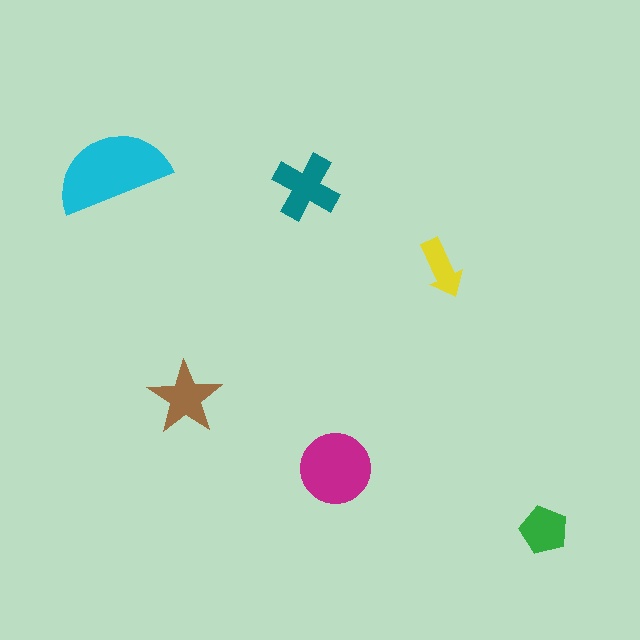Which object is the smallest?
The yellow arrow.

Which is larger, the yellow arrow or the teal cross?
The teal cross.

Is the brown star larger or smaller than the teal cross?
Smaller.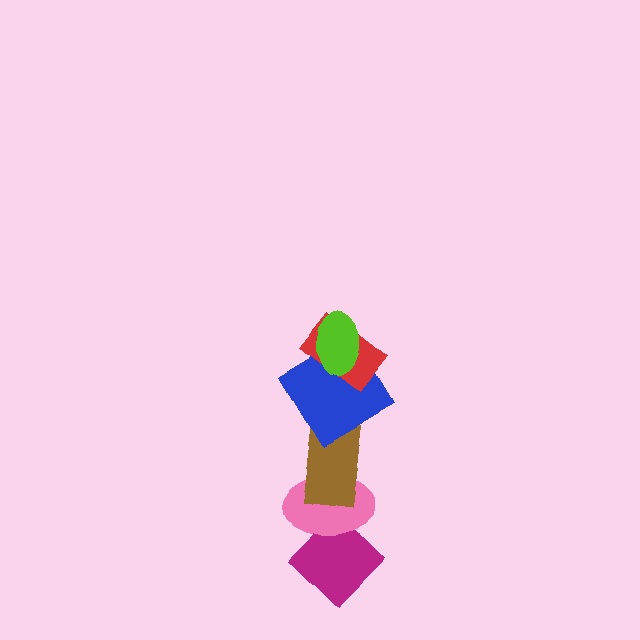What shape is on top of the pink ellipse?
The brown rectangle is on top of the pink ellipse.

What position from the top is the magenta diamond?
The magenta diamond is 6th from the top.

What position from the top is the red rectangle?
The red rectangle is 2nd from the top.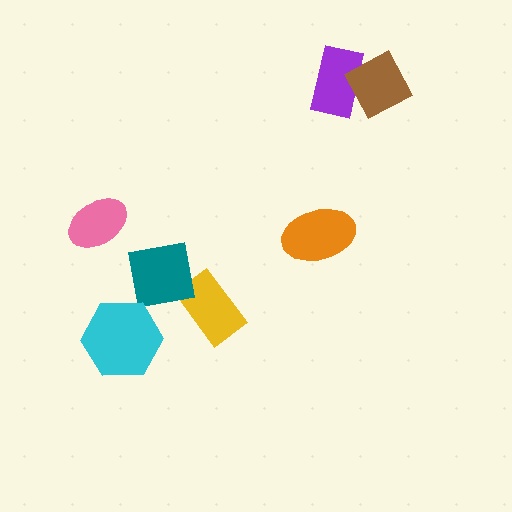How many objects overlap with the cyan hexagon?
0 objects overlap with the cyan hexagon.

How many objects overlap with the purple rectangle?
1 object overlaps with the purple rectangle.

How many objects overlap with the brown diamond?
1 object overlaps with the brown diamond.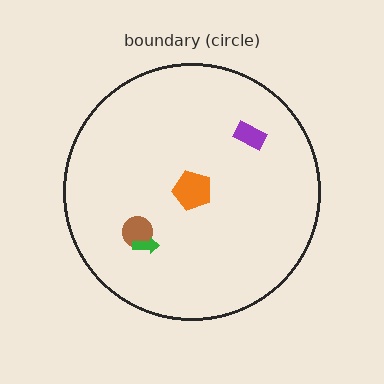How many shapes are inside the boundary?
4 inside, 0 outside.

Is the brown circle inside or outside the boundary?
Inside.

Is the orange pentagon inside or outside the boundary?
Inside.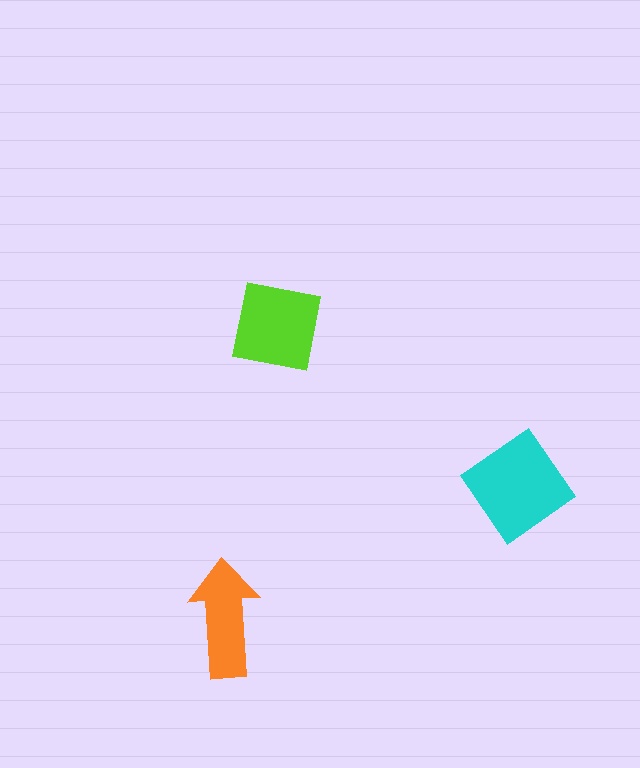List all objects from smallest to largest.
The orange arrow, the lime square, the cyan diamond.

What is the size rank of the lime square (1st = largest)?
2nd.